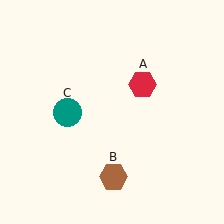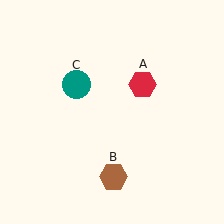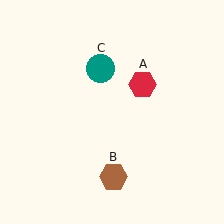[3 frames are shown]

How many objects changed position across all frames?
1 object changed position: teal circle (object C).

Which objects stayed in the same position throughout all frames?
Red hexagon (object A) and brown hexagon (object B) remained stationary.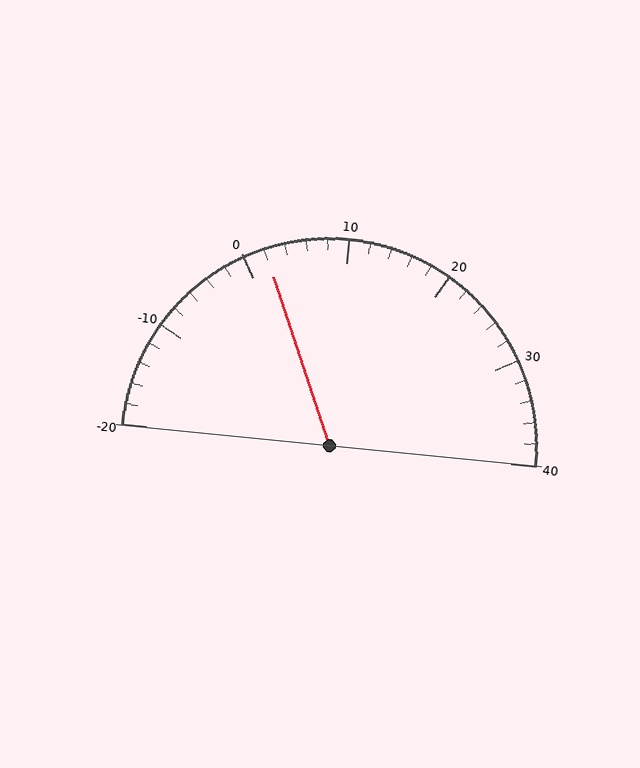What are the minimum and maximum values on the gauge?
The gauge ranges from -20 to 40.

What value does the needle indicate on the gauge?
The needle indicates approximately 2.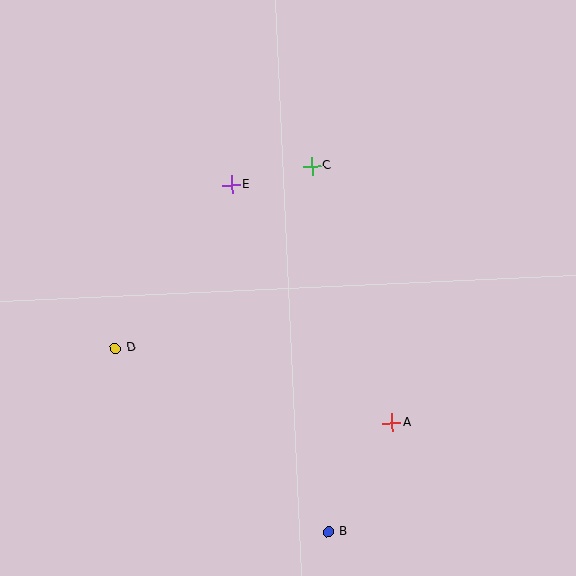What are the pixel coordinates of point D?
Point D is at (115, 348).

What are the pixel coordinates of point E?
Point E is at (232, 185).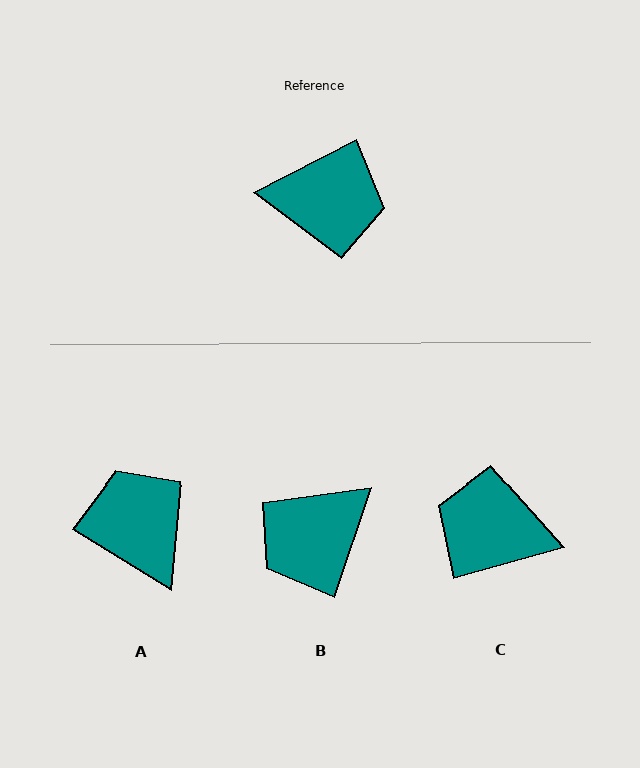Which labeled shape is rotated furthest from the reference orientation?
C, about 169 degrees away.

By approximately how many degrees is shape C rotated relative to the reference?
Approximately 169 degrees counter-clockwise.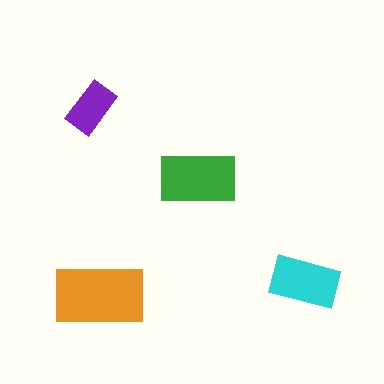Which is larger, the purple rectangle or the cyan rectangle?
The cyan one.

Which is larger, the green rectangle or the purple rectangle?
The green one.